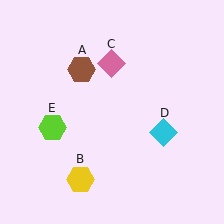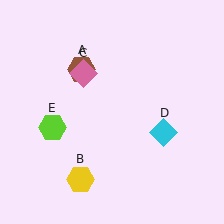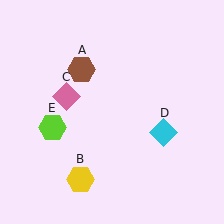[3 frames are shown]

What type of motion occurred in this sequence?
The pink diamond (object C) rotated counterclockwise around the center of the scene.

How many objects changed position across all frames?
1 object changed position: pink diamond (object C).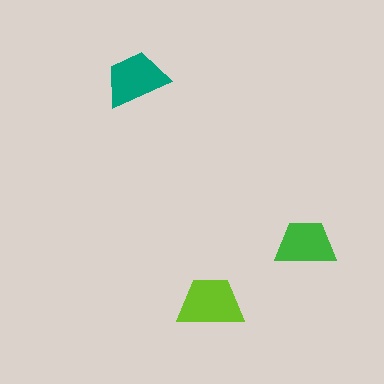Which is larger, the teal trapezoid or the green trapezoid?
The teal one.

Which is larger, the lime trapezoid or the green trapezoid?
The lime one.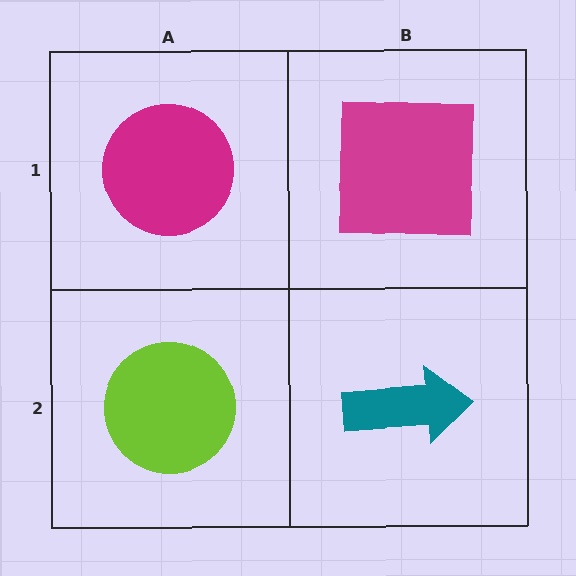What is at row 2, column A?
A lime circle.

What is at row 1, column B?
A magenta square.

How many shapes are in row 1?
2 shapes.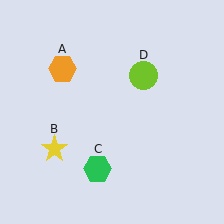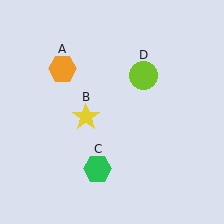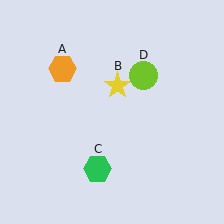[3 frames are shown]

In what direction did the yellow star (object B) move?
The yellow star (object B) moved up and to the right.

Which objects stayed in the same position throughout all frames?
Orange hexagon (object A) and green hexagon (object C) and lime circle (object D) remained stationary.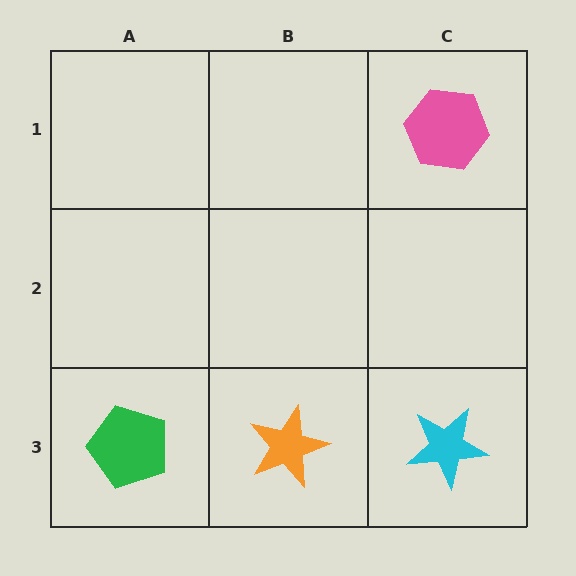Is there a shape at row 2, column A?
No, that cell is empty.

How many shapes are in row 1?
1 shape.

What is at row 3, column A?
A green pentagon.